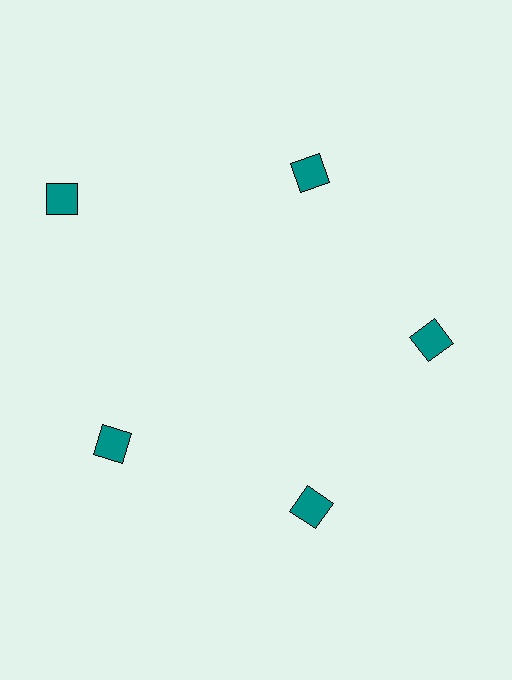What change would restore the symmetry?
The symmetry would be restored by moving it inward, back onto the ring so that all 5 diamonds sit at equal angles and equal distance from the center.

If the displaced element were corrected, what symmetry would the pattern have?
It would have 5-fold rotational symmetry — the pattern would map onto itself every 72 degrees.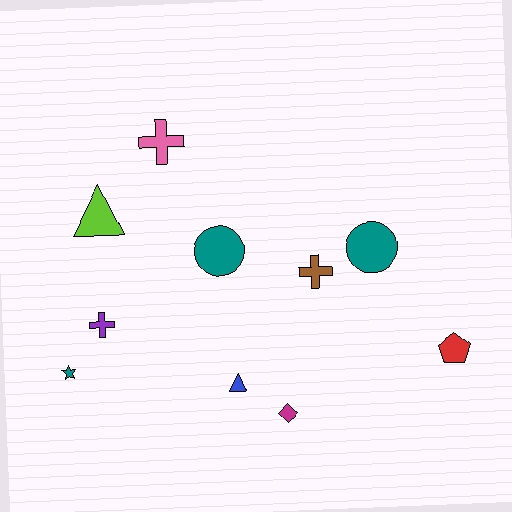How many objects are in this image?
There are 10 objects.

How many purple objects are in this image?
There is 1 purple object.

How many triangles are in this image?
There are 2 triangles.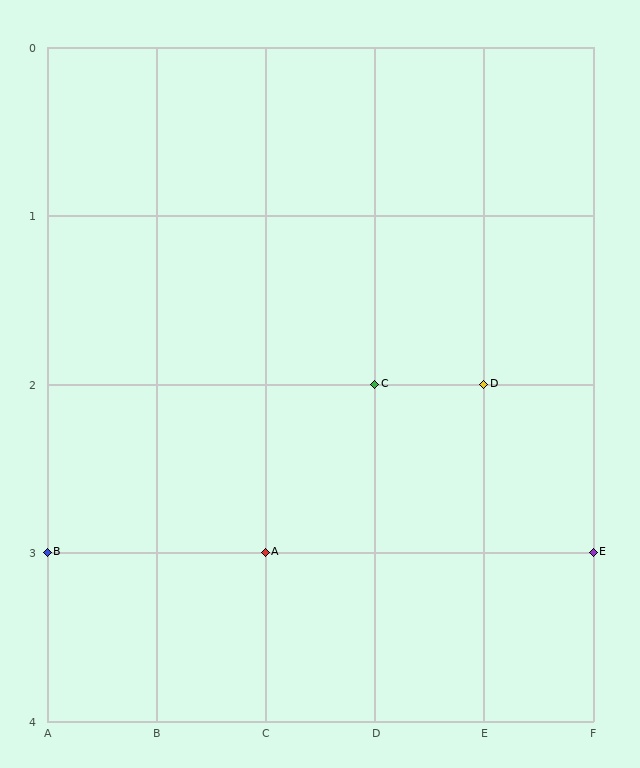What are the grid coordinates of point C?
Point C is at grid coordinates (D, 2).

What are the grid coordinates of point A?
Point A is at grid coordinates (C, 3).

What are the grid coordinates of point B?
Point B is at grid coordinates (A, 3).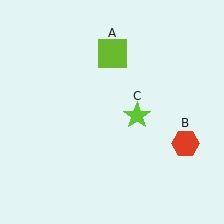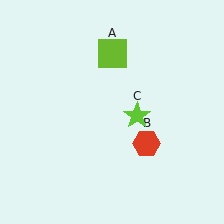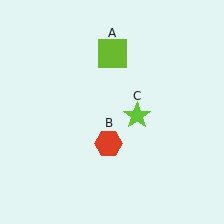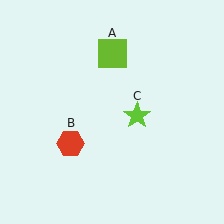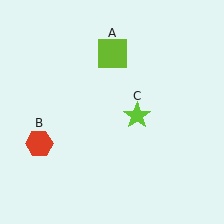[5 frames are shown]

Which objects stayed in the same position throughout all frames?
Lime square (object A) and lime star (object C) remained stationary.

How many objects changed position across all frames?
1 object changed position: red hexagon (object B).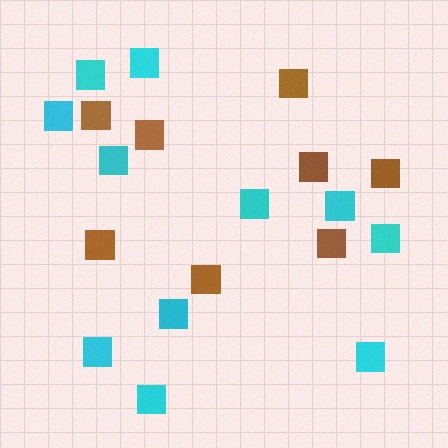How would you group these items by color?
There are 2 groups: one group of cyan squares (11) and one group of brown squares (8).